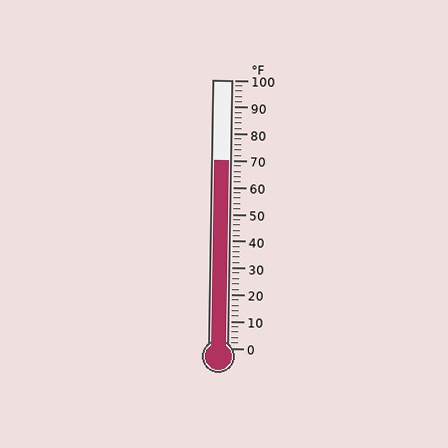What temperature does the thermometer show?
The thermometer shows approximately 70°F.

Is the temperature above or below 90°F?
The temperature is below 90°F.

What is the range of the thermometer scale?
The thermometer scale ranges from 0°F to 100°F.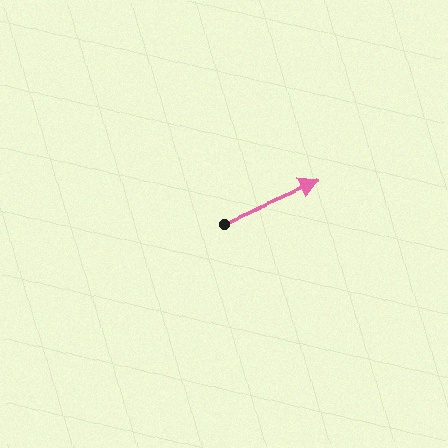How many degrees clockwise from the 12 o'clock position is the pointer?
Approximately 66 degrees.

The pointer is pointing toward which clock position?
Roughly 2 o'clock.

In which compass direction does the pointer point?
Northeast.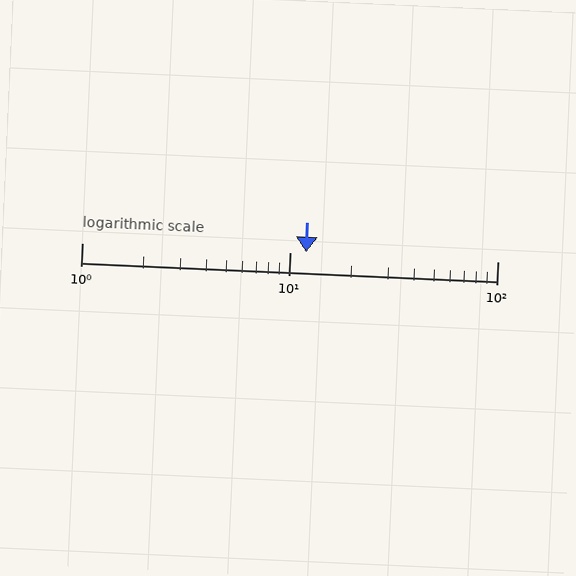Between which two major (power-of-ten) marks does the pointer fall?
The pointer is between 10 and 100.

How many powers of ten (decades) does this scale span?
The scale spans 2 decades, from 1 to 100.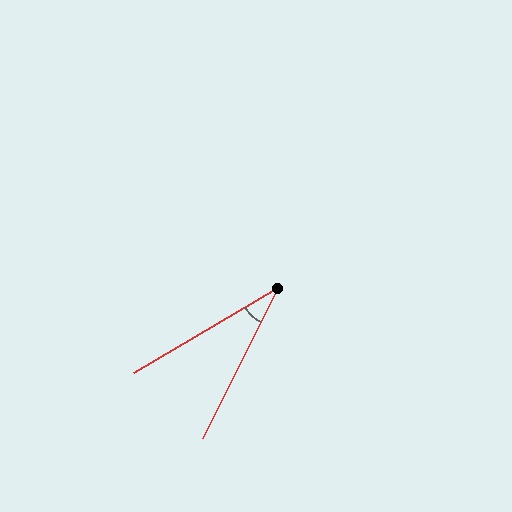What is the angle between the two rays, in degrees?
Approximately 33 degrees.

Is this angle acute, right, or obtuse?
It is acute.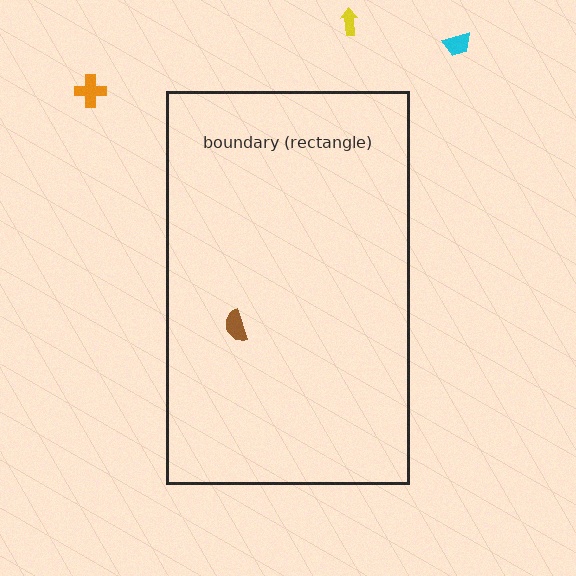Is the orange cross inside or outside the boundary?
Outside.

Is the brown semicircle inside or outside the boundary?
Inside.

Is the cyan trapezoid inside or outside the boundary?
Outside.